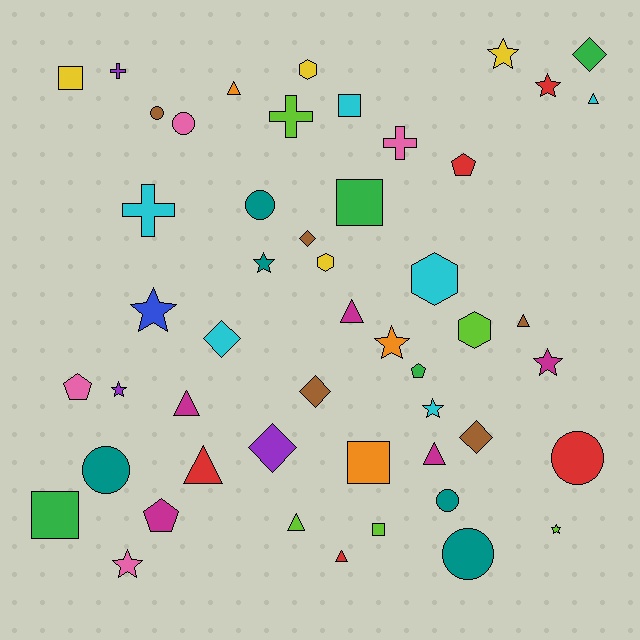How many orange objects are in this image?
There are 3 orange objects.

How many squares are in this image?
There are 6 squares.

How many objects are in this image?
There are 50 objects.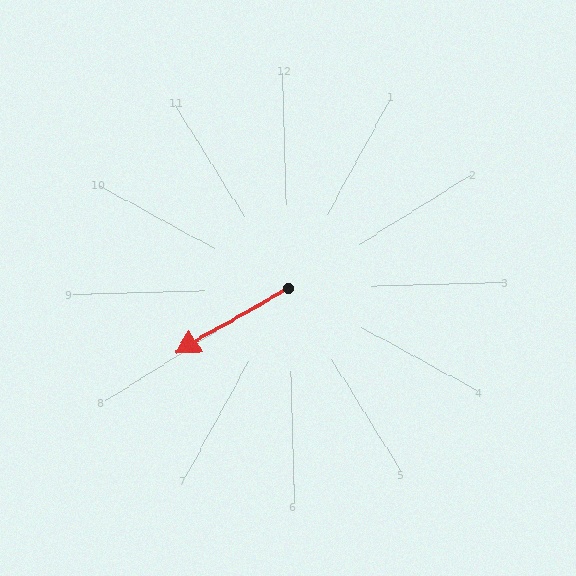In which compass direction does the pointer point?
Southwest.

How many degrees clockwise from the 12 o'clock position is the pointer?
Approximately 242 degrees.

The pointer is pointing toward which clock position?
Roughly 8 o'clock.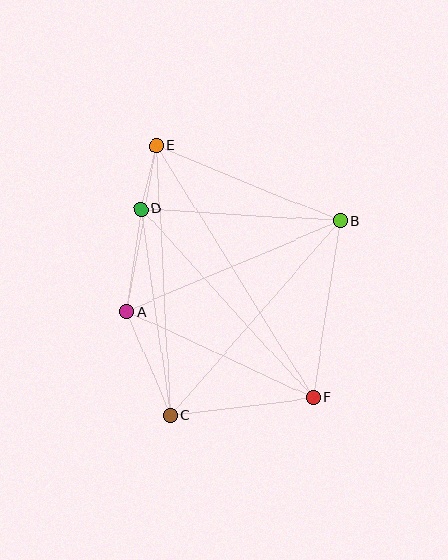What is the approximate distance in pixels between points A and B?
The distance between A and B is approximately 231 pixels.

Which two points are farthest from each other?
Points E and F are farthest from each other.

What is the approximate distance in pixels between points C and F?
The distance between C and F is approximately 144 pixels.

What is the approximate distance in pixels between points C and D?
The distance between C and D is approximately 209 pixels.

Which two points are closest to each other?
Points D and E are closest to each other.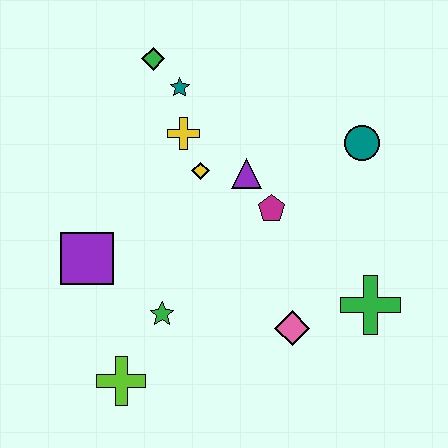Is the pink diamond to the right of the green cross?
No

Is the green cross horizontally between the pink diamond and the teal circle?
No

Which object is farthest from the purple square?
The teal circle is farthest from the purple square.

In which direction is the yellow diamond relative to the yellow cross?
The yellow diamond is below the yellow cross.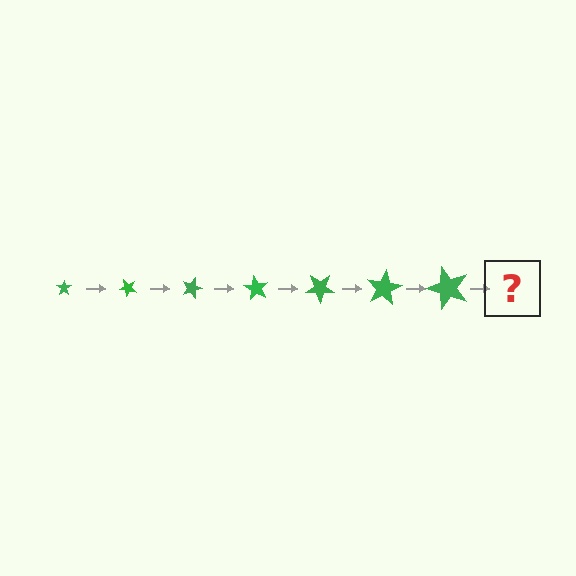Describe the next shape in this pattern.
It should be a star, larger than the previous one and rotated 315 degrees from the start.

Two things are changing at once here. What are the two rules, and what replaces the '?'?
The two rules are that the star grows larger each step and it rotates 45 degrees each step. The '?' should be a star, larger than the previous one and rotated 315 degrees from the start.